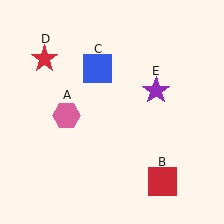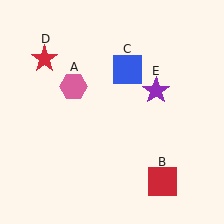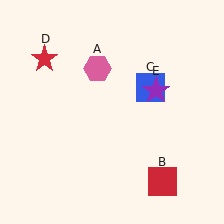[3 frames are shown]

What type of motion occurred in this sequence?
The pink hexagon (object A), blue square (object C) rotated clockwise around the center of the scene.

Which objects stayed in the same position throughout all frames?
Red square (object B) and red star (object D) and purple star (object E) remained stationary.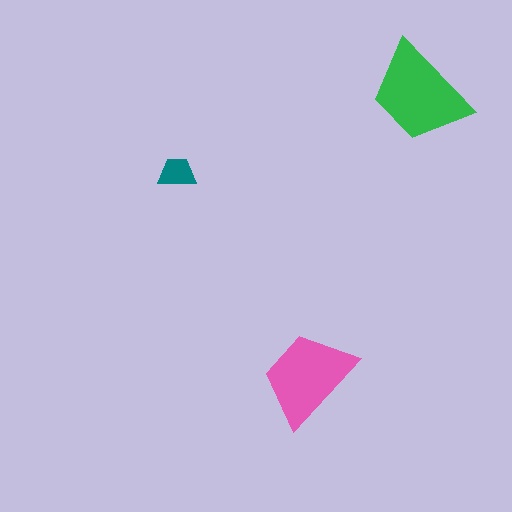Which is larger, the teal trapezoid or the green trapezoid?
The green one.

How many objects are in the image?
There are 3 objects in the image.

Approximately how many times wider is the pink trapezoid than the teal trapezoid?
About 2.5 times wider.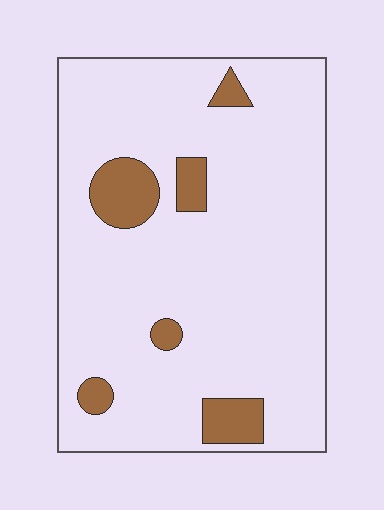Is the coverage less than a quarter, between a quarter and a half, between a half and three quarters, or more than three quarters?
Less than a quarter.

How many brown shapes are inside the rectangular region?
6.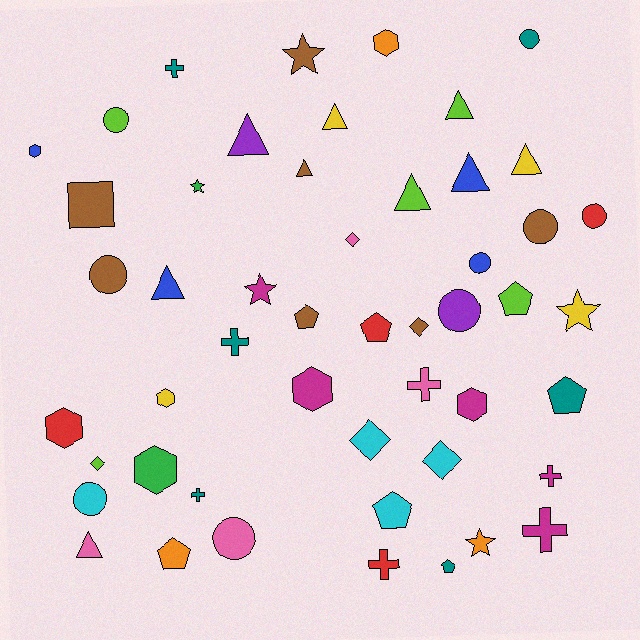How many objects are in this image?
There are 50 objects.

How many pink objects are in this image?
There are 4 pink objects.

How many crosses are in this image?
There are 7 crosses.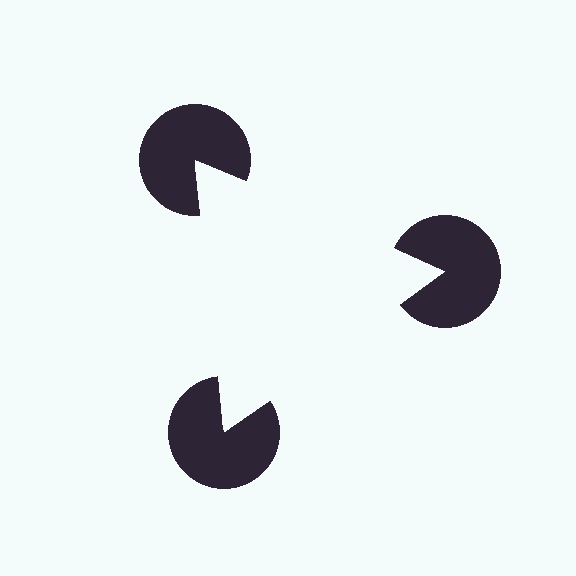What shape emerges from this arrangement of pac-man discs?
An illusory triangle — its edges are inferred from the aligned wedge cuts in the pac-man discs, not physically drawn.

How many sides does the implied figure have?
3 sides.